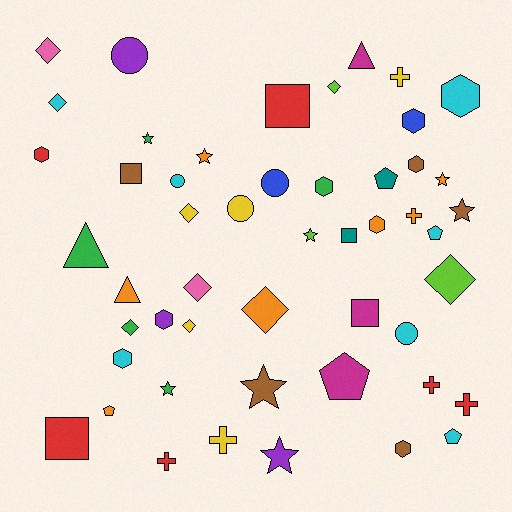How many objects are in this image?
There are 50 objects.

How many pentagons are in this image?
There are 5 pentagons.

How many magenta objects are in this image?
There are 3 magenta objects.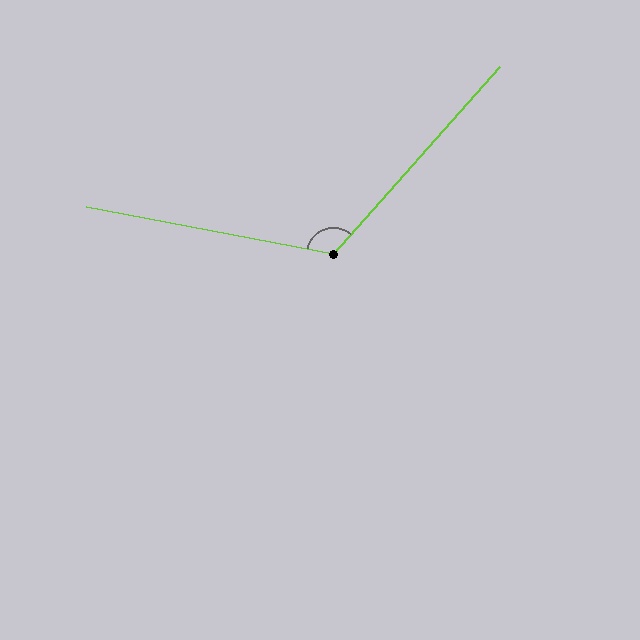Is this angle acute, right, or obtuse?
It is obtuse.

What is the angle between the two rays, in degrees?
Approximately 121 degrees.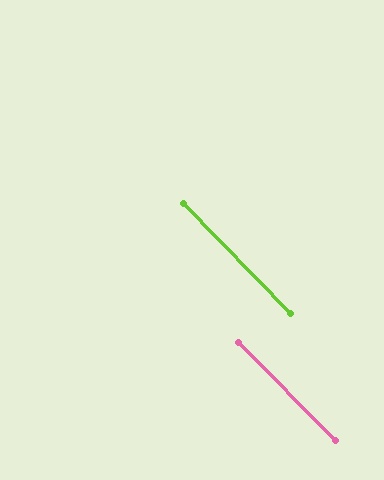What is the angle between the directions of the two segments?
Approximately 1 degree.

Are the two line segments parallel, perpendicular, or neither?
Parallel — their directions differ by only 0.7°.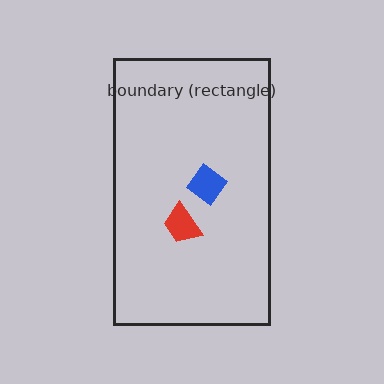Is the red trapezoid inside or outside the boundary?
Inside.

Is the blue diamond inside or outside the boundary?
Inside.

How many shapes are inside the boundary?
2 inside, 0 outside.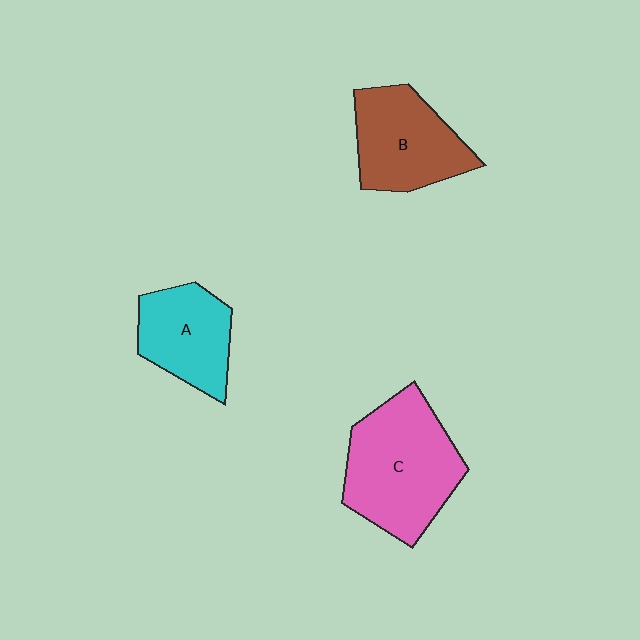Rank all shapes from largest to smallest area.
From largest to smallest: C (pink), B (brown), A (cyan).